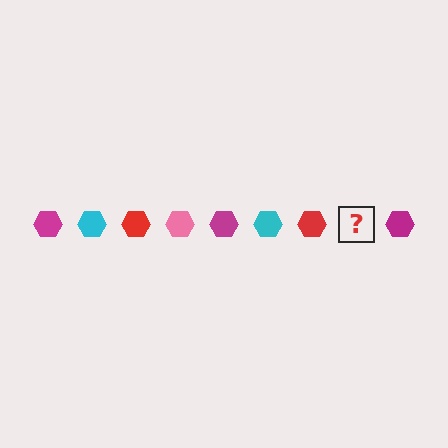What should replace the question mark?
The question mark should be replaced with a pink hexagon.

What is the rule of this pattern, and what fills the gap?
The rule is that the pattern cycles through magenta, cyan, red, pink hexagons. The gap should be filled with a pink hexagon.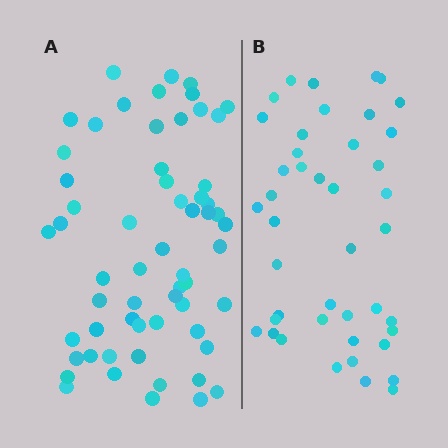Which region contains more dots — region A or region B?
Region A (the left region) has more dots.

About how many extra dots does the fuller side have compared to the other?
Region A has approximately 15 more dots than region B.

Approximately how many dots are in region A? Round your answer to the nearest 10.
About 60 dots.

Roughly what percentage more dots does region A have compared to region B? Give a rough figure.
About 40% more.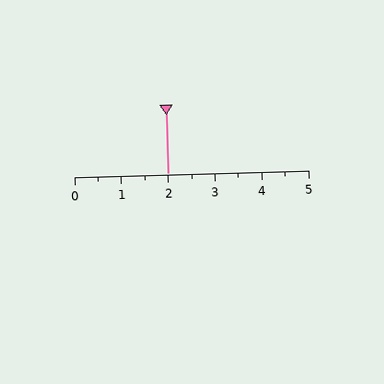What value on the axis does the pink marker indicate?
The marker indicates approximately 2.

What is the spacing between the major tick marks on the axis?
The major ticks are spaced 1 apart.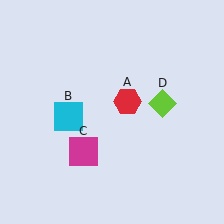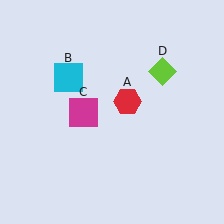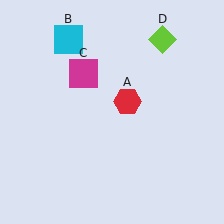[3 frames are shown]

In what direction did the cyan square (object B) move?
The cyan square (object B) moved up.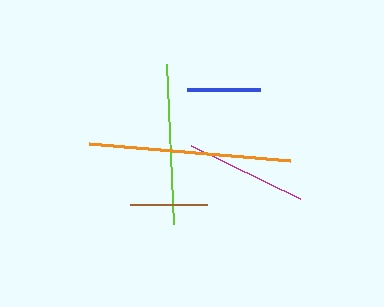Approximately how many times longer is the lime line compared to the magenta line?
The lime line is approximately 1.3 times the length of the magenta line.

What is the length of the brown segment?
The brown segment is approximately 77 pixels long.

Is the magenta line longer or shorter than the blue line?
The magenta line is longer than the blue line.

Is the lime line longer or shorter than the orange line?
The orange line is longer than the lime line.